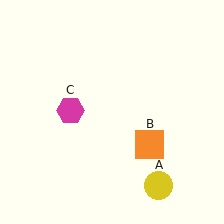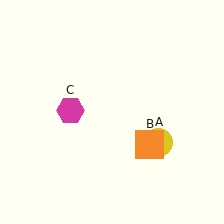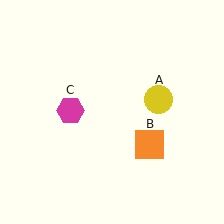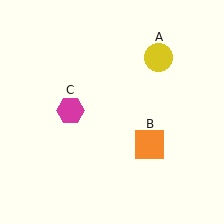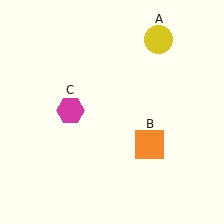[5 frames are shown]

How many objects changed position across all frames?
1 object changed position: yellow circle (object A).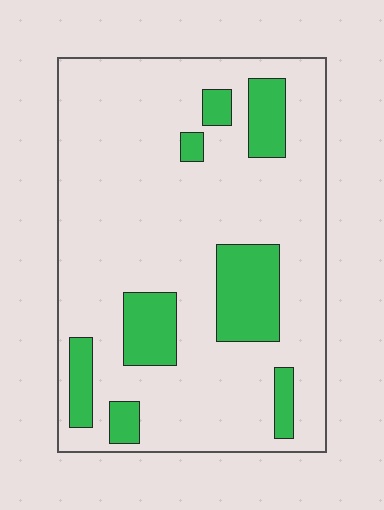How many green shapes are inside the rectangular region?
8.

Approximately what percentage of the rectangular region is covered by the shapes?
Approximately 20%.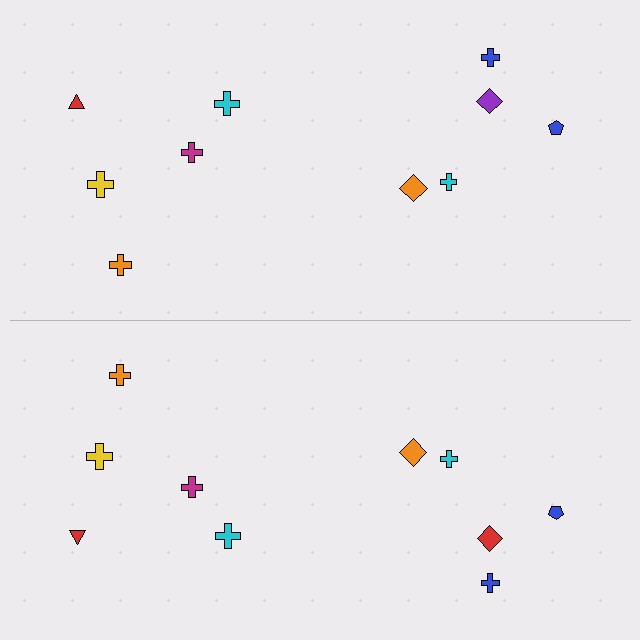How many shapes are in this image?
There are 20 shapes in this image.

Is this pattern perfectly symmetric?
No, the pattern is not perfectly symmetric. The red diamond on the bottom side breaks the symmetry — its mirror counterpart is purple.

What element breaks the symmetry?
The red diamond on the bottom side breaks the symmetry — its mirror counterpart is purple.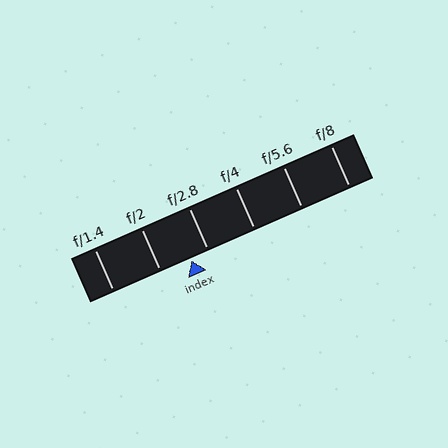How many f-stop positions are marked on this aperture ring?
There are 6 f-stop positions marked.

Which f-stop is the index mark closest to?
The index mark is closest to f/2.8.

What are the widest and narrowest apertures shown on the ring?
The widest aperture shown is f/1.4 and the narrowest is f/8.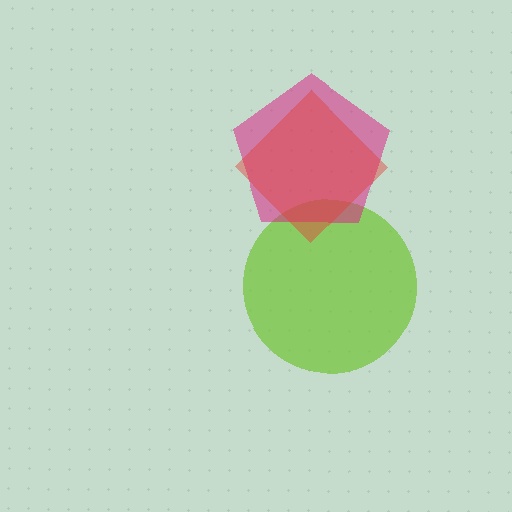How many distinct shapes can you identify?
There are 3 distinct shapes: a lime circle, a magenta pentagon, a red diamond.